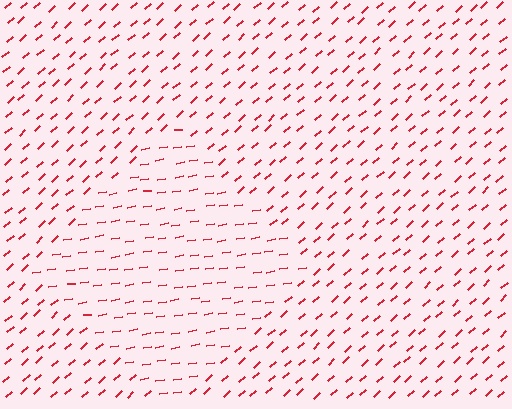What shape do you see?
I see a diamond.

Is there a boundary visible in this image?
Yes, there is a texture boundary formed by a change in line orientation.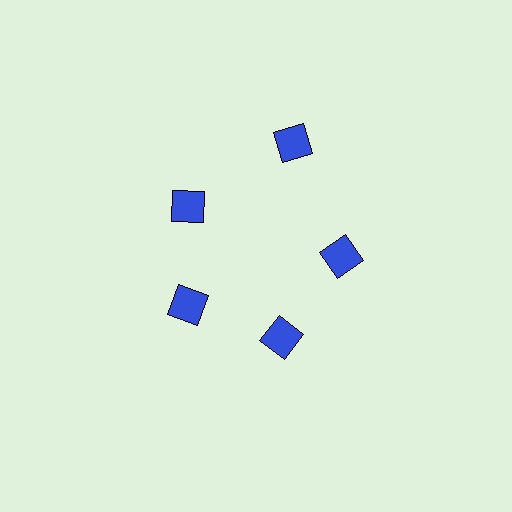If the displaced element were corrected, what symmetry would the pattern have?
It would have 5-fold rotational symmetry — the pattern would map onto itself every 72 degrees.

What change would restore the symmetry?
The symmetry would be restored by moving it inward, back onto the ring so that all 5 squares sit at equal angles and equal distance from the center.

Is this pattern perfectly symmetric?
No. The 5 blue squares are arranged in a ring, but one element near the 1 o'clock position is pushed outward from the center, breaking the 5-fold rotational symmetry.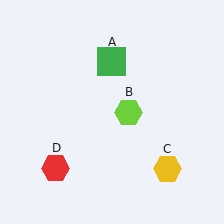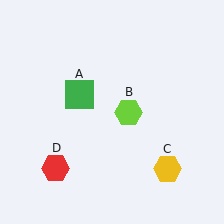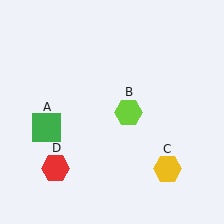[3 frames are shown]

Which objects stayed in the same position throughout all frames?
Lime hexagon (object B) and yellow hexagon (object C) and red hexagon (object D) remained stationary.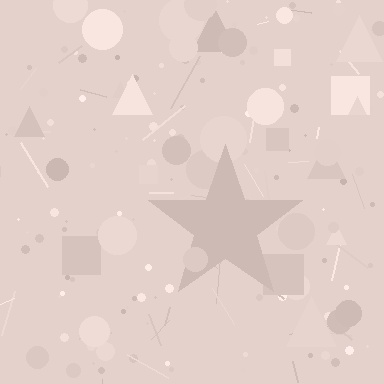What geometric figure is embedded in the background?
A star is embedded in the background.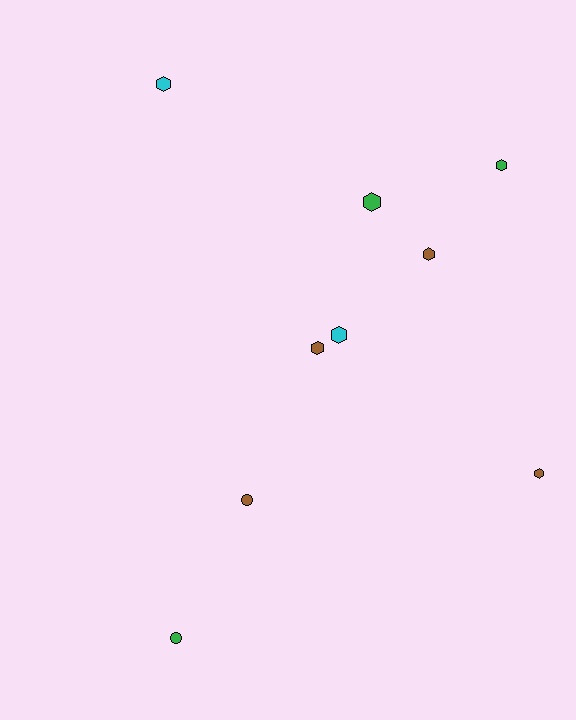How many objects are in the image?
There are 9 objects.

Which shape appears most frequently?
Hexagon, with 7 objects.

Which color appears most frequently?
Brown, with 4 objects.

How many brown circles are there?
There is 1 brown circle.